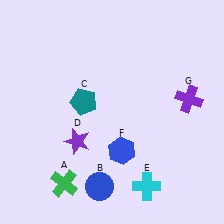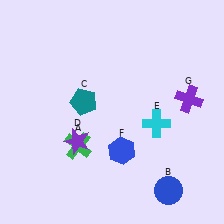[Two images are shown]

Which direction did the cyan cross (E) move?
The cyan cross (E) moved up.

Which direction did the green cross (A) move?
The green cross (A) moved up.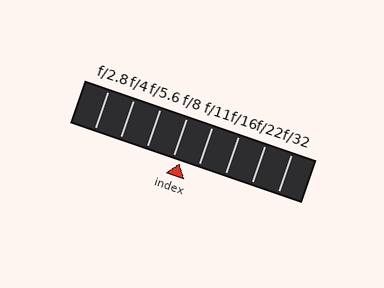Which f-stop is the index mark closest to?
The index mark is closest to f/8.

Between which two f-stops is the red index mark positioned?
The index mark is between f/8 and f/11.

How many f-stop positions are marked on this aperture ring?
There are 8 f-stop positions marked.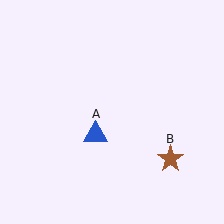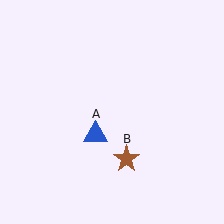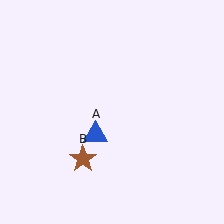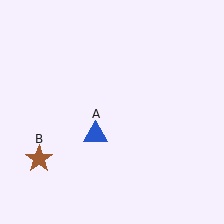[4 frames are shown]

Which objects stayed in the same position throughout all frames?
Blue triangle (object A) remained stationary.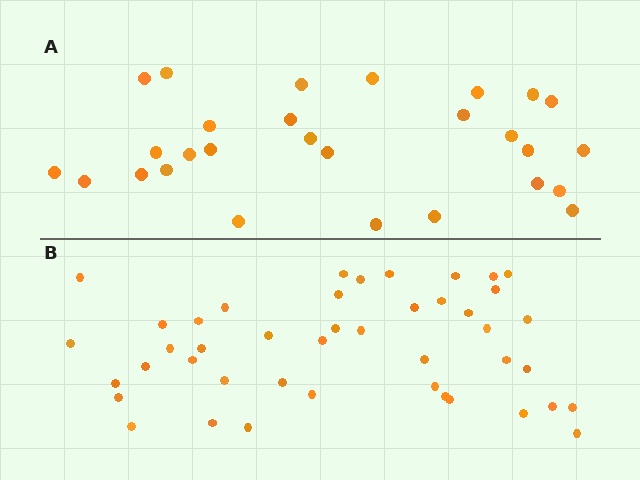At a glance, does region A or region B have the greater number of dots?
Region B (the bottom region) has more dots.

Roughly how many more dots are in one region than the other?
Region B has approximately 15 more dots than region A.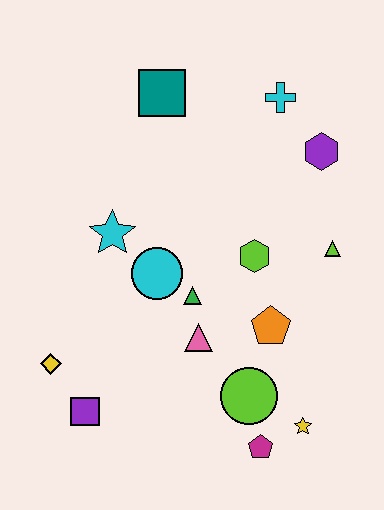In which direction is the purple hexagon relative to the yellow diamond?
The purple hexagon is to the right of the yellow diamond.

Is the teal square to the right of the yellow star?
No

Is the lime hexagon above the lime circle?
Yes